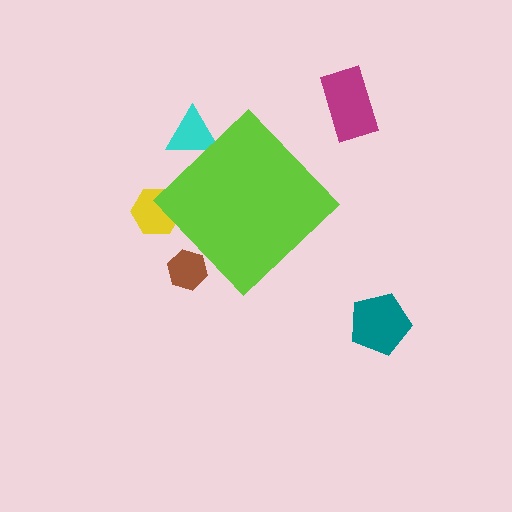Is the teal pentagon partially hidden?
No, the teal pentagon is fully visible.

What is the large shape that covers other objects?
A lime diamond.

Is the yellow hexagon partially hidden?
Yes, the yellow hexagon is partially hidden behind the lime diamond.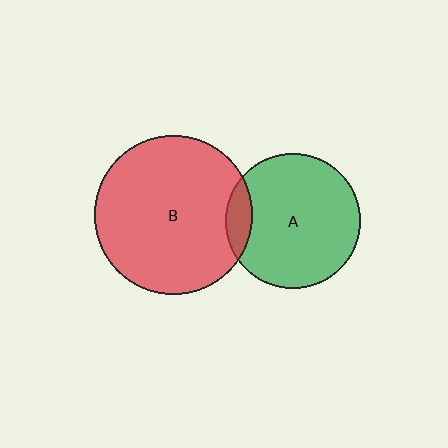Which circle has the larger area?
Circle B (red).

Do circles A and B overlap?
Yes.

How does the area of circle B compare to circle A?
Approximately 1.4 times.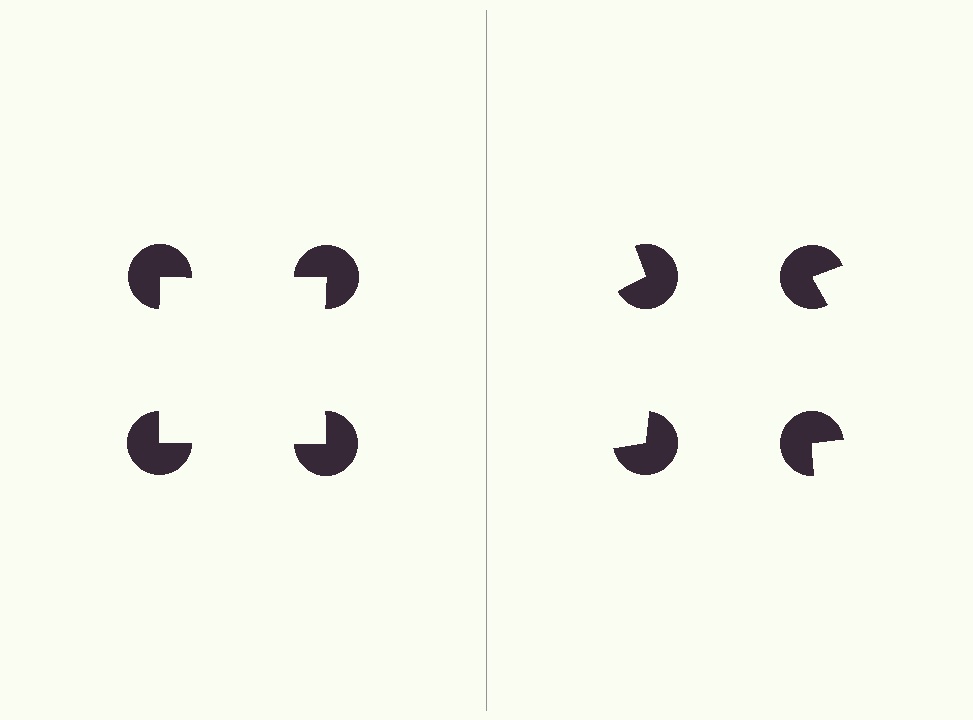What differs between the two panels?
The pac-man discs are positioned identically on both sides; only the wedge orientations differ. On the left they align to a square; on the right they are misaligned.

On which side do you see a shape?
An illusory square appears on the left side. On the right side the wedge cuts are rotated, so no coherent shape forms.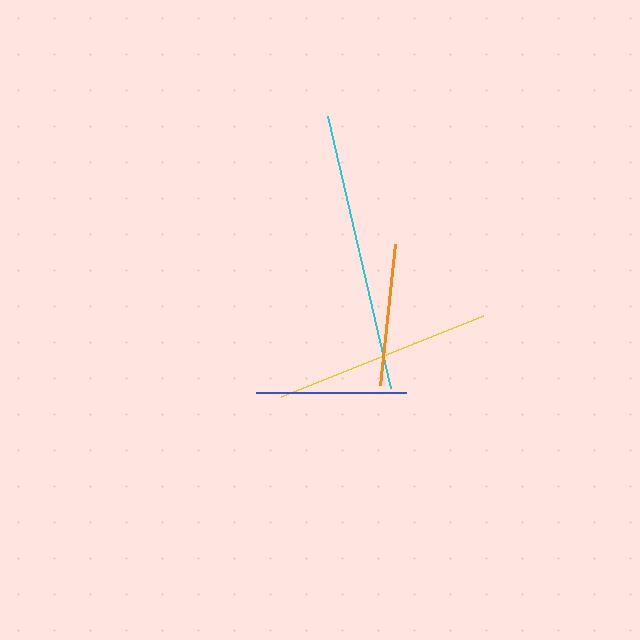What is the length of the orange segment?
The orange segment is approximately 141 pixels long.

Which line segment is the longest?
The cyan line is the longest at approximately 279 pixels.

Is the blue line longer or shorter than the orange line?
The blue line is longer than the orange line.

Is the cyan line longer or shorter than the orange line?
The cyan line is longer than the orange line.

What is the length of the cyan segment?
The cyan segment is approximately 279 pixels long.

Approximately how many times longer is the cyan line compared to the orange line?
The cyan line is approximately 2.0 times the length of the orange line.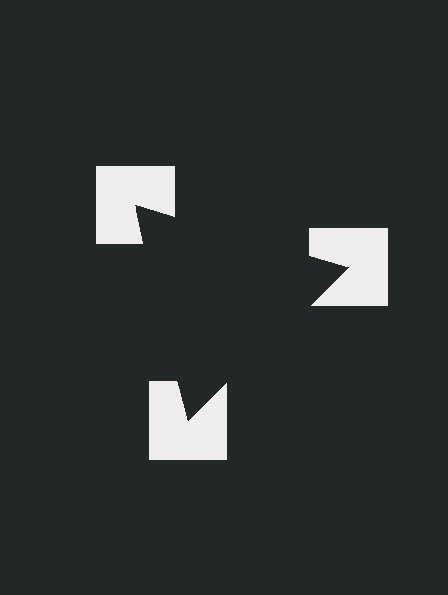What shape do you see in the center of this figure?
An illusory triangle — its edges are inferred from the aligned wedge cuts in the notched squares, not physically drawn.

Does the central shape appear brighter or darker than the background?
It typically appears slightly darker than the background, even though no actual brightness change is drawn.